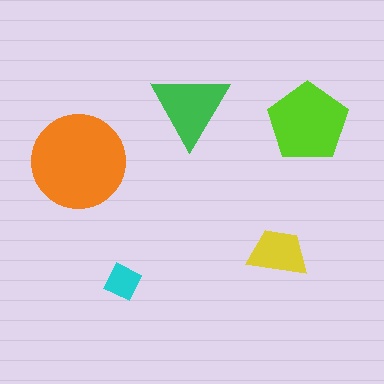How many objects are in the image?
There are 5 objects in the image.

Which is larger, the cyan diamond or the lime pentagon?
The lime pentagon.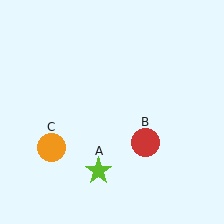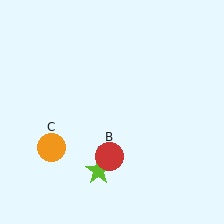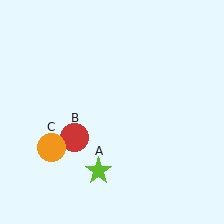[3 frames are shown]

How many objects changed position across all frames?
1 object changed position: red circle (object B).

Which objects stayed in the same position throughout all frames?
Lime star (object A) and orange circle (object C) remained stationary.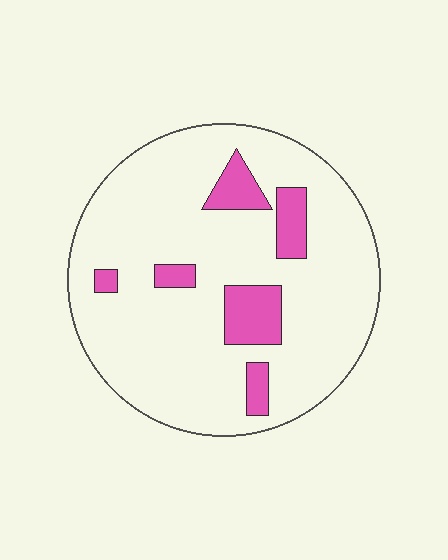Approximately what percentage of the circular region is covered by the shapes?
Approximately 15%.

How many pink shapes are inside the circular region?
6.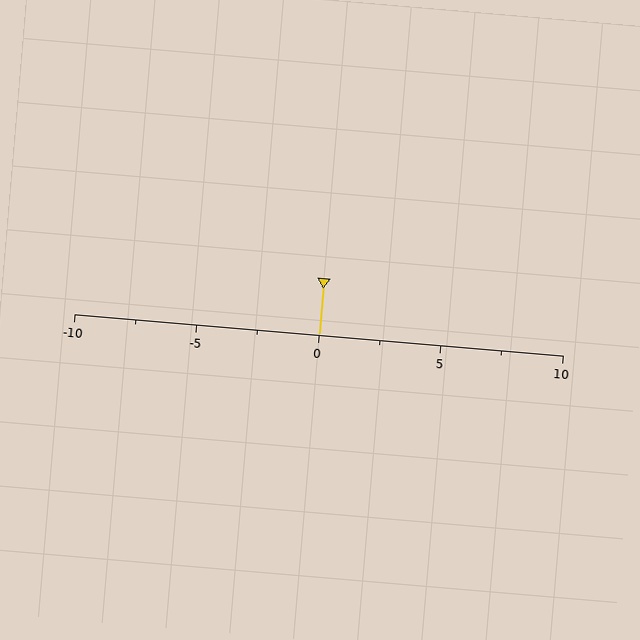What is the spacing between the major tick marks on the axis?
The major ticks are spaced 5 apart.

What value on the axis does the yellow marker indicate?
The marker indicates approximately 0.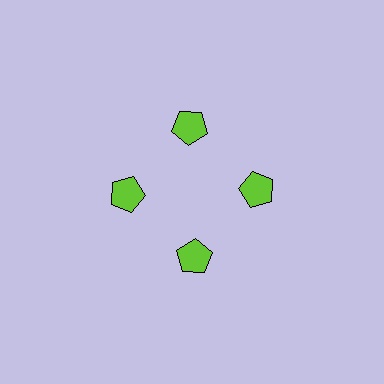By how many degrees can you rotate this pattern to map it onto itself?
The pattern maps onto itself every 90 degrees of rotation.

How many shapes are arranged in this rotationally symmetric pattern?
There are 4 shapes, arranged in 4 groups of 1.